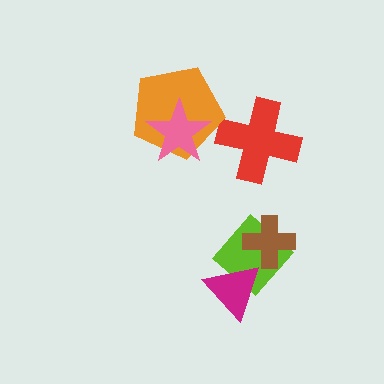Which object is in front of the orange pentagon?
The pink star is in front of the orange pentagon.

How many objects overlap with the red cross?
0 objects overlap with the red cross.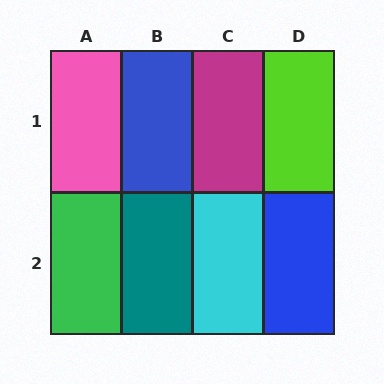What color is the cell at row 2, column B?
Teal.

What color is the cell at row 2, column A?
Green.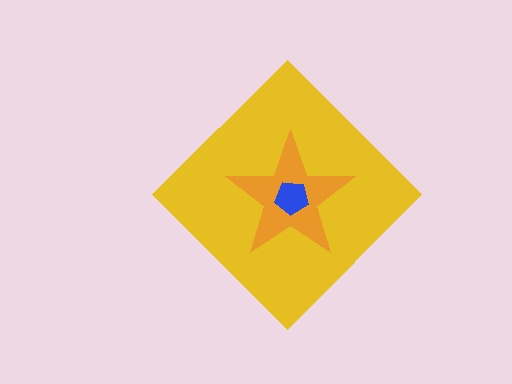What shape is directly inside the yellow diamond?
The orange star.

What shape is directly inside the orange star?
The blue pentagon.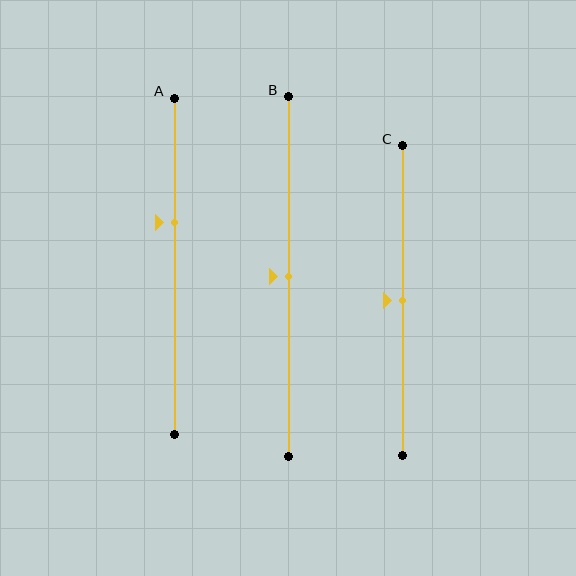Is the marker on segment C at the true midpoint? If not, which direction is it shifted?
Yes, the marker on segment C is at the true midpoint.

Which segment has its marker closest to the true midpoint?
Segment B has its marker closest to the true midpoint.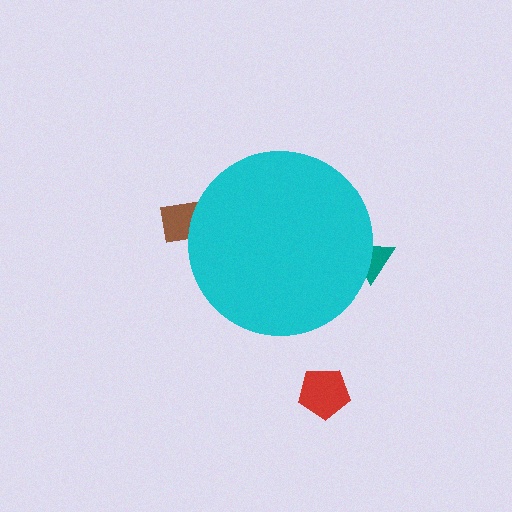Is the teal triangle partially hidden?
Yes, the teal triangle is partially hidden behind the cyan circle.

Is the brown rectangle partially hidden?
Yes, the brown rectangle is partially hidden behind the cyan circle.